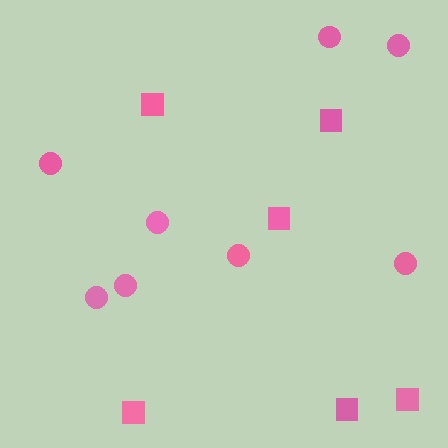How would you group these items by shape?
There are 2 groups: one group of circles (8) and one group of squares (6).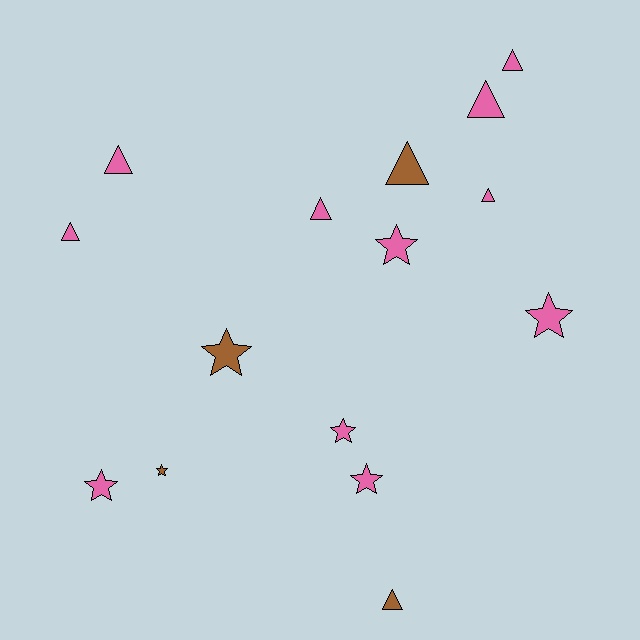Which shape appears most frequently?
Triangle, with 8 objects.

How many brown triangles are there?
There are 2 brown triangles.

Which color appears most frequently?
Pink, with 11 objects.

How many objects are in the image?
There are 15 objects.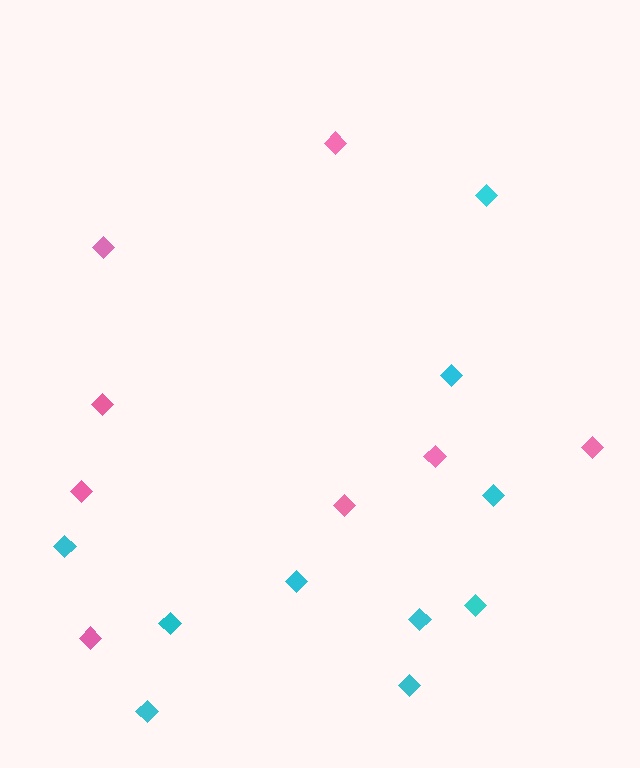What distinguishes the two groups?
There are 2 groups: one group of cyan diamonds (10) and one group of pink diamonds (8).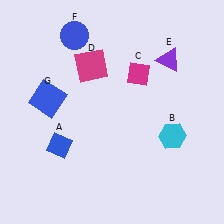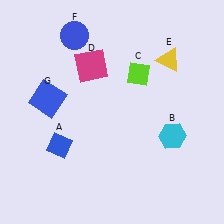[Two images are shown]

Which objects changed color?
C changed from magenta to lime. E changed from purple to yellow.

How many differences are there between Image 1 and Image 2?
There are 2 differences between the two images.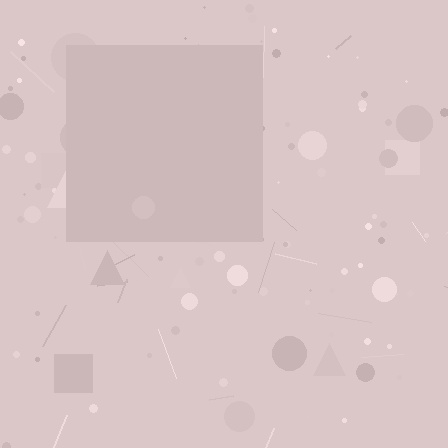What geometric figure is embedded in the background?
A square is embedded in the background.